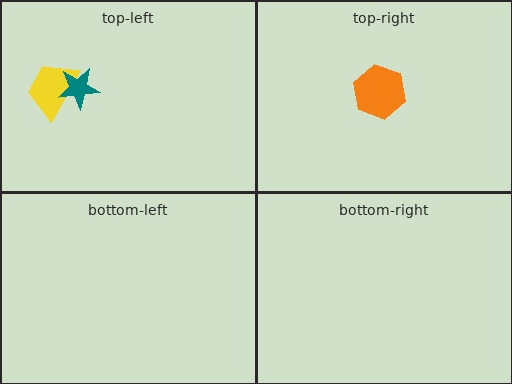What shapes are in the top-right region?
The orange hexagon.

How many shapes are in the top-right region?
1.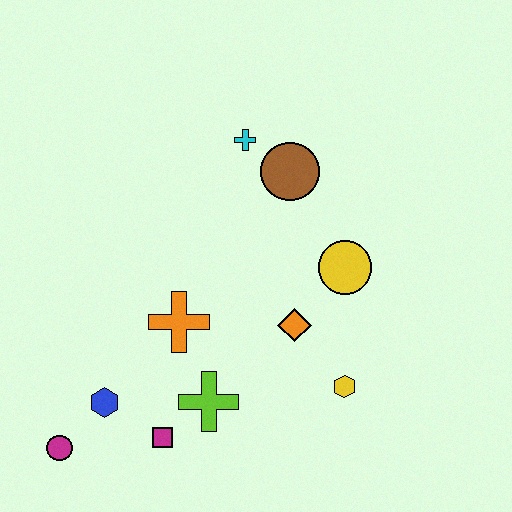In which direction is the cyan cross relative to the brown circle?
The cyan cross is to the left of the brown circle.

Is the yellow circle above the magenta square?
Yes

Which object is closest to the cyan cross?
The brown circle is closest to the cyan cross.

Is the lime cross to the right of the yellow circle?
No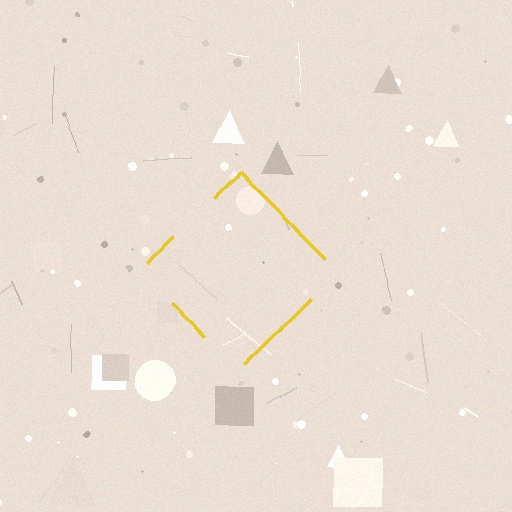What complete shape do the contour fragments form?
The contour fragments form a diamond.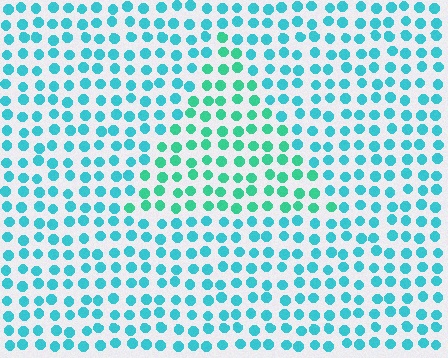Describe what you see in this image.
The image is filled with small cyan elements in a uniform arrangement. A triangle-shaped region is visible where the elements are tinted to a slightly different hue, forming a subtle color boundary.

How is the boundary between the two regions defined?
The boundary is defined purely by a slight shift in hue (about 28 degrees). Spacing, size, and orientation are identical on both sides.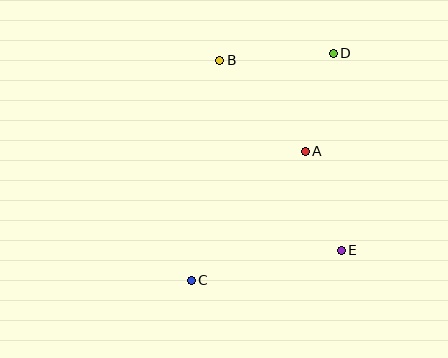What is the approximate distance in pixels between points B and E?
The distance between B and E is approximately 226 pixels.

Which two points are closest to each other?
Points A and D are closest to each other.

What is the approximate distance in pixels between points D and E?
The distance between D and E is approximately 197 pixels.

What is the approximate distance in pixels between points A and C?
The distance between A and C is approximately 172 pixels.